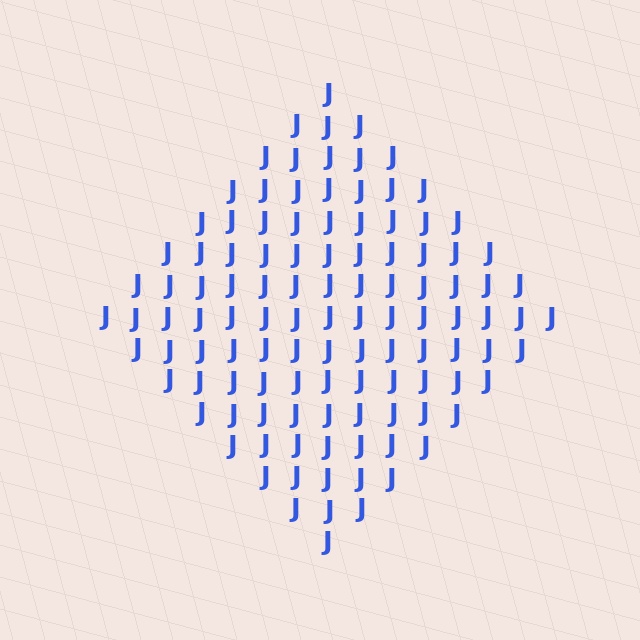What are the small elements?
The small elements are letter J's.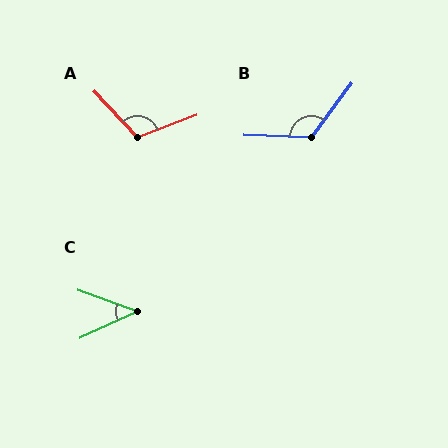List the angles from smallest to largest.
C (44°), A (112°), B (124°).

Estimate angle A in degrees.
Approximately 112 degrees.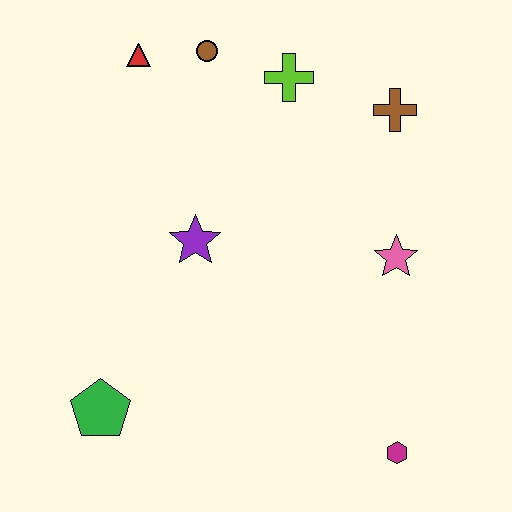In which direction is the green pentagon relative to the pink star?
The green pentagon is to the left of the pink star.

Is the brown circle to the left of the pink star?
Yes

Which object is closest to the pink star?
The brown cross is closest to the pink star.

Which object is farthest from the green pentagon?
The brown cross is farthest from the green pentagon.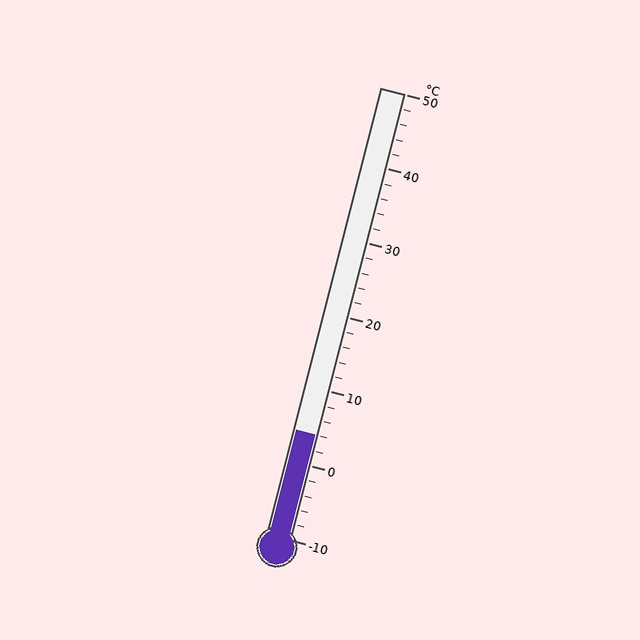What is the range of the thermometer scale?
The thermometer scale ranges from -10°C to 50°C.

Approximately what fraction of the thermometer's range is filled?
The thermometer is filled to approximately 25% of its range.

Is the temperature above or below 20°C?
The temperature is below 20°C.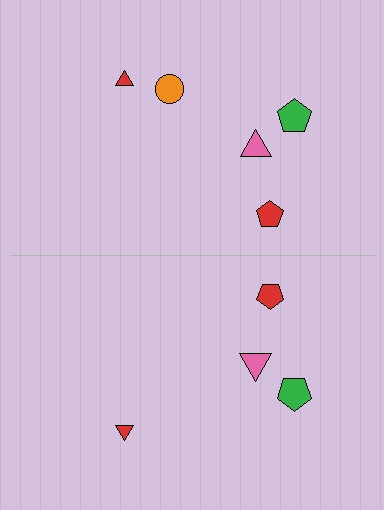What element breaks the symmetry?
A orange circle is missing from the bottom side.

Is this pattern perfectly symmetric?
No, the pattern is not perfectly symmetric. A orange circle is missing from the bottom side.